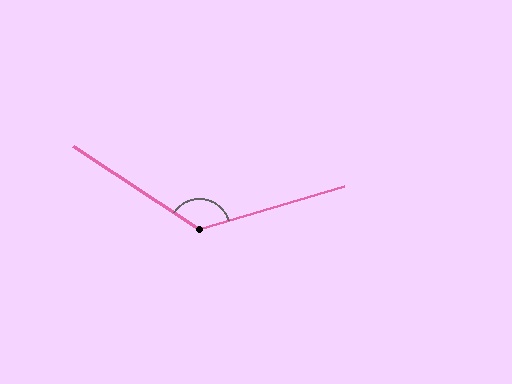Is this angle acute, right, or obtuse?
It is obtuse.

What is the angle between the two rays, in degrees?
Approximately 131 degrees.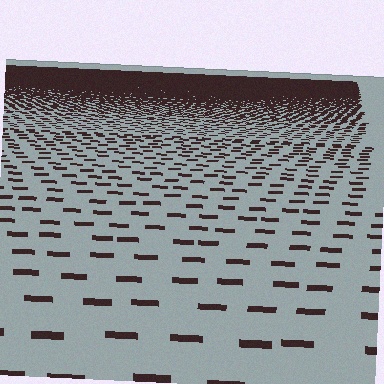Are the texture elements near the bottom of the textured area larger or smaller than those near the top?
Larger. Near the bottom, elements are closer to the viewer and appear at a bigger on-screen size.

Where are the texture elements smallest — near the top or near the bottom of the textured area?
Near the top.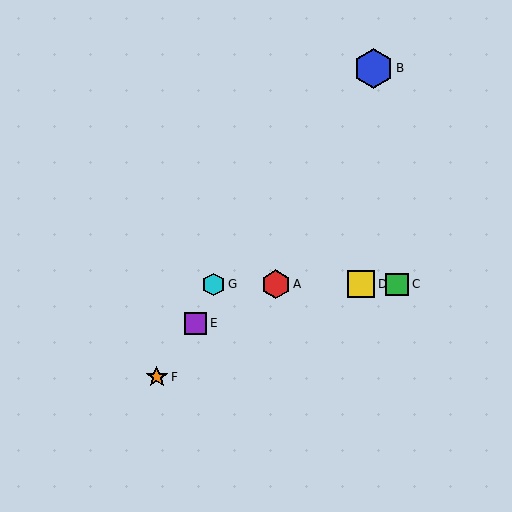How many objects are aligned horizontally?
4 objects (A, C, D, G) are aligned horizontally.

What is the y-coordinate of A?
Object A is at y≈284.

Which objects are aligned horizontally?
Objects A, C, D, G are aligned horizontally.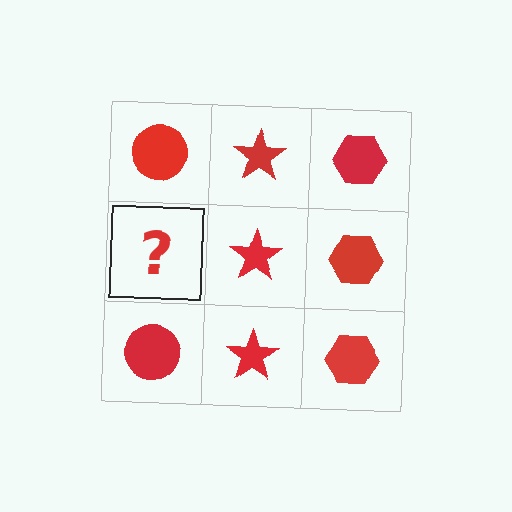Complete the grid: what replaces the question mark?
The question mark should be replaced with a red circle.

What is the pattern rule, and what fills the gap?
The rule is that each column has a consistent shape. The gap should be filled with a red circle.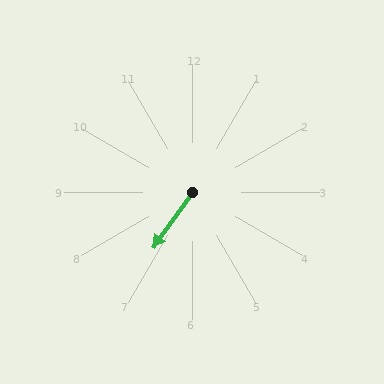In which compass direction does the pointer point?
Southwest.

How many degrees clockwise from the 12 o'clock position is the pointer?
Approximately 215 degrees.